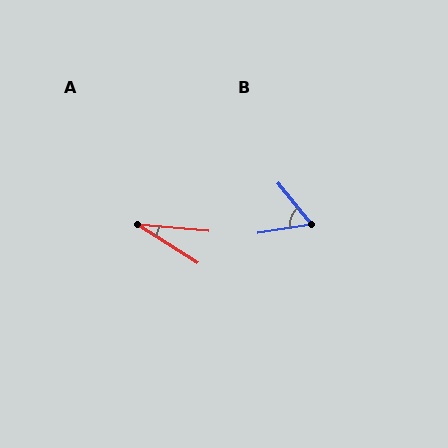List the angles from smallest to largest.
A (27°), B (60°).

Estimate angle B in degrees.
Approximately 60 degrees.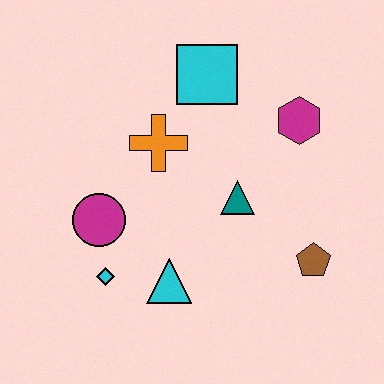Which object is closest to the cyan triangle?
The cyan diamond is closest to the cyan triangle.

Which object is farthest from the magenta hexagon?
The cyan diamond is farthest from the magenta hexagon.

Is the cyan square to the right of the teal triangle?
No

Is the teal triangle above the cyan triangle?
Yes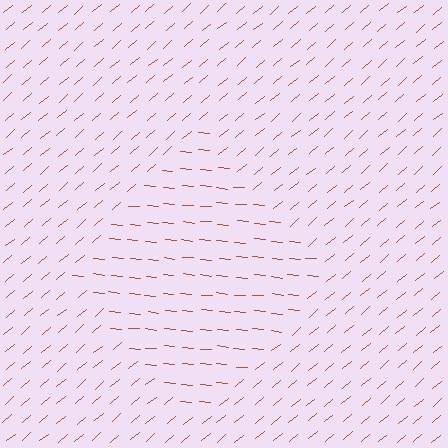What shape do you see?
I see a diamond.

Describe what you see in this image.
The image is filled with small brown line segments. A diamond region in the image has lines oriented differently from the surrounding lines, creating a visible texture boundary.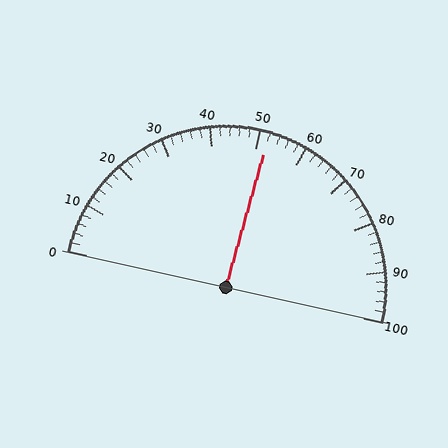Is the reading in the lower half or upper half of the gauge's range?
The reading is in the upper half of the range (0 to 100).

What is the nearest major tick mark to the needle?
The nearest major tick mark is 50.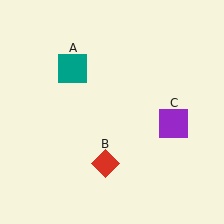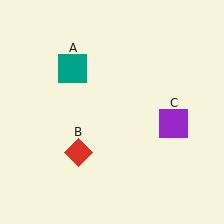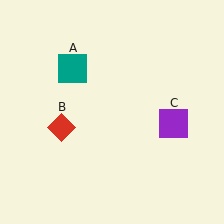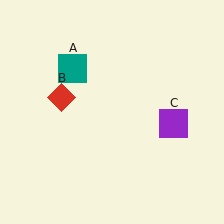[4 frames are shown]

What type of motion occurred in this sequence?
The red diamond (object B) rotated clockwise around the center of the scene.